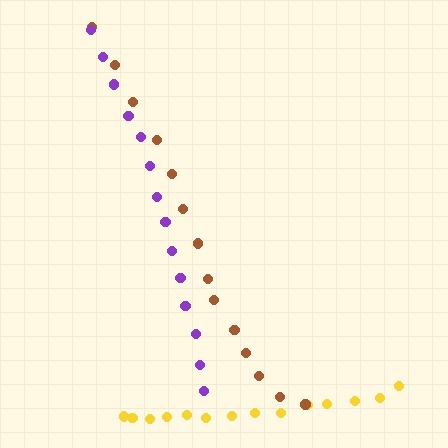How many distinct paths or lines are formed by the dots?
There are 3 distinct paths.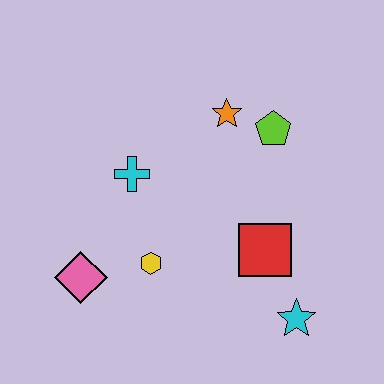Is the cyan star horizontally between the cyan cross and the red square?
No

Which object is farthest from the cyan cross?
The cyan star is farthest from the cyan cross.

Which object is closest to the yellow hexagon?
The pink diamond is closest to the yellow hexagon.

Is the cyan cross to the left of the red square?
Yes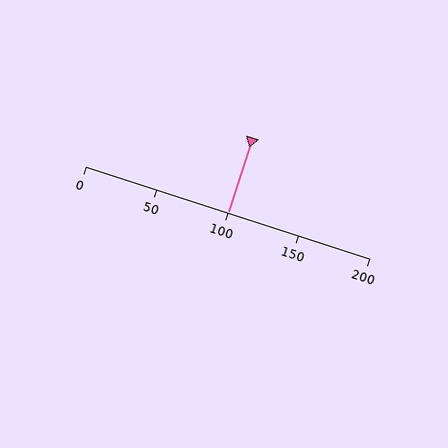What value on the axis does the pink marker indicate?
The marker indicates approximately 100.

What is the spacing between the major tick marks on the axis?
The major ticks are spaced 50 apart.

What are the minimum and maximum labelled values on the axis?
The axis runs from 0 to 200.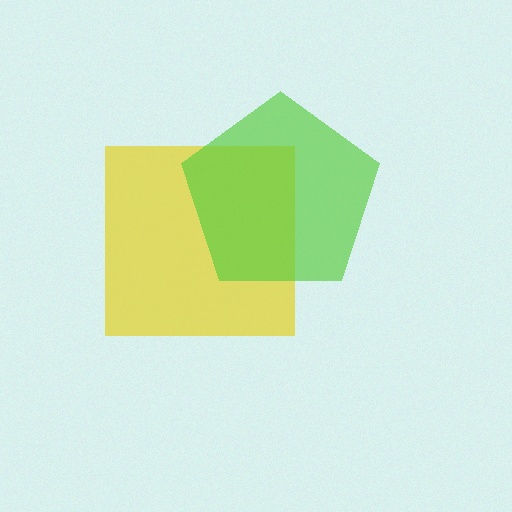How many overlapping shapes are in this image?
There are 2 overlapping shapes in the image.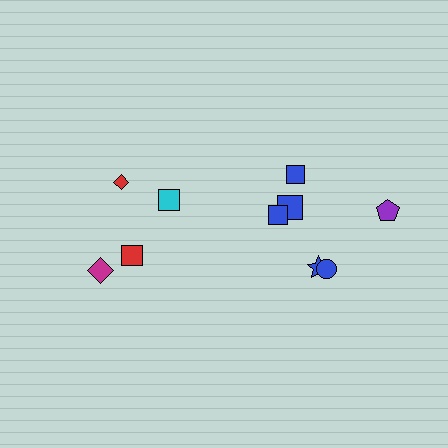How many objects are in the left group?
There are 4 objects.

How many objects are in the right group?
There are 6 objects.